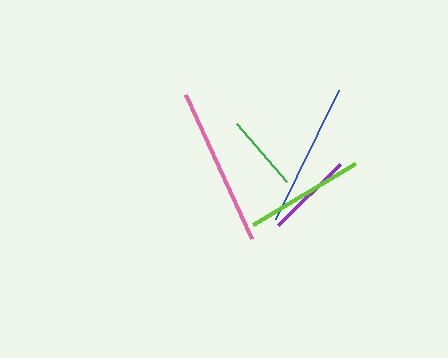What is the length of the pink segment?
The pink segment is approximately 158 pixels long.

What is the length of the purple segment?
The purple segment is approximately 87 pixels long.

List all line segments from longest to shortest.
From longest to shortest: pink, blue, lime, purple, green.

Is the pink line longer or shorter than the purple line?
The pink line is longer than the purple line.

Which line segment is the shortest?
The green line is the shortest at approximately 77 pixels.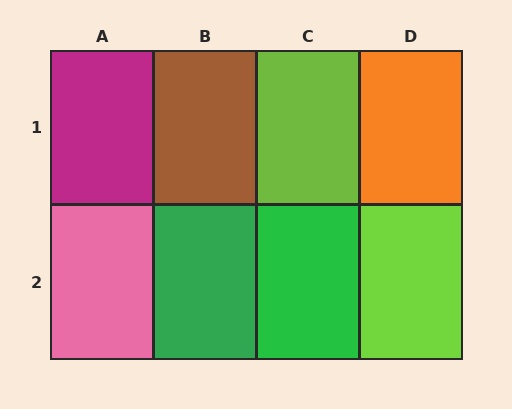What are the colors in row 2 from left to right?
Pink, green, green, lime.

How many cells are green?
2 cells are green.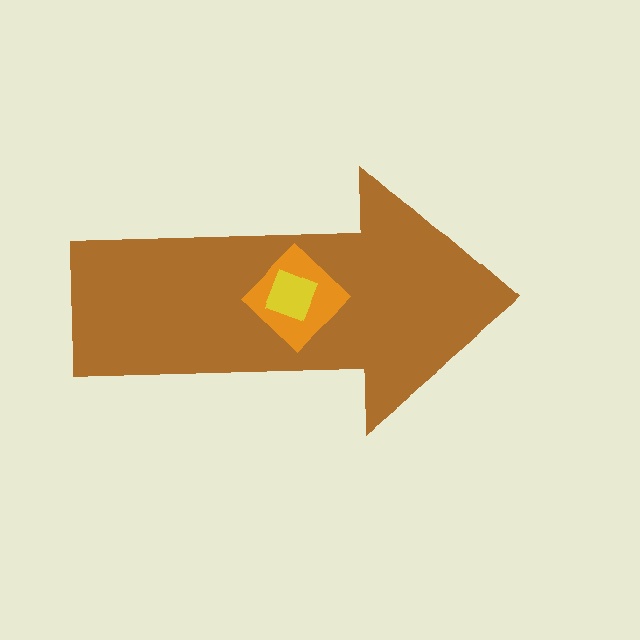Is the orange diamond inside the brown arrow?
Yes.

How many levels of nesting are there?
3.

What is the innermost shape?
The yellow square.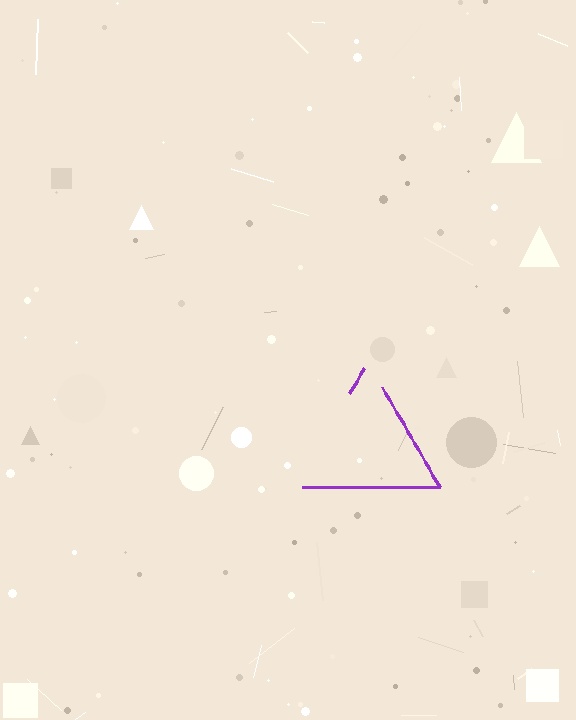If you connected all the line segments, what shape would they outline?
They would outline a triangle.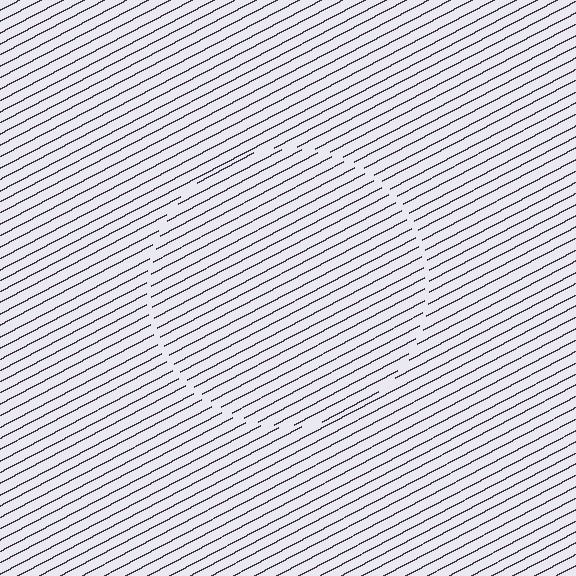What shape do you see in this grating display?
An illusory circle. The interior of the shape contains the same grating, shifted by half a period — the contour is defined by the phase discontinuity where line-ends from the inner and outer gratings abut.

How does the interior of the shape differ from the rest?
The interior of the shape contains the same grating, shifted by half a period — the contour is defined by the phase discontinuity where line-ends from the inner and outer gratings abut.